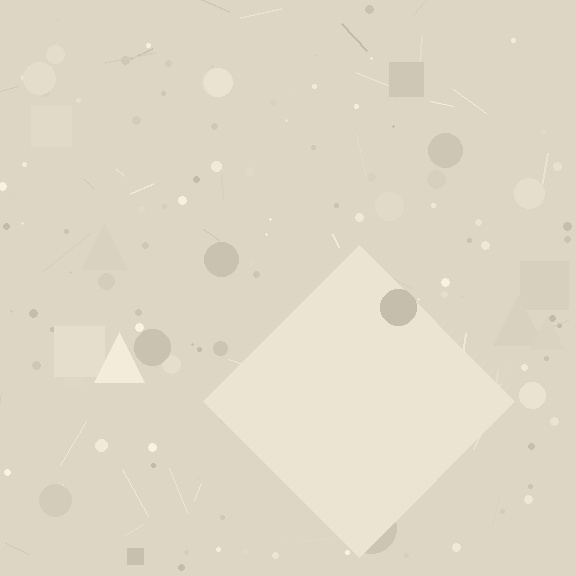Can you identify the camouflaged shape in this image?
The camouflaged shape is a diamond.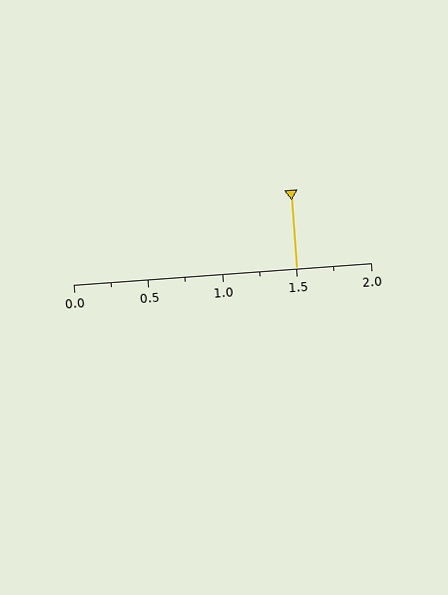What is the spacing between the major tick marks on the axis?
The major ticks are spaced 0.5 apart.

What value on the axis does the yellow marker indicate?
The marker indicates approximately 1.5.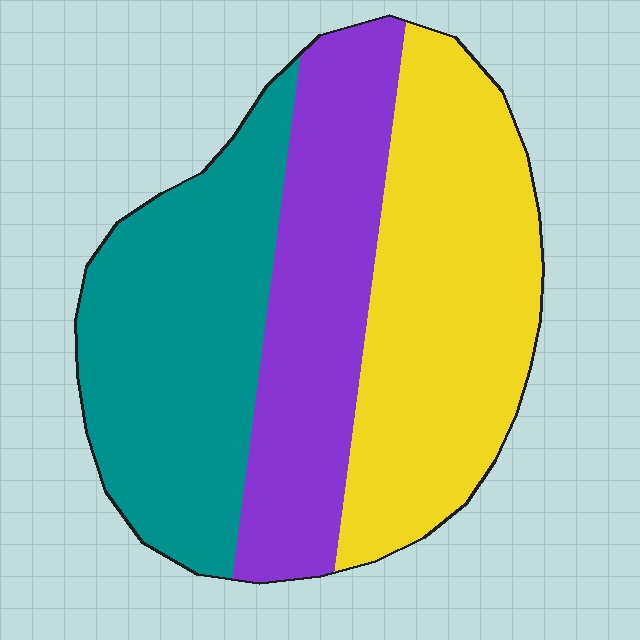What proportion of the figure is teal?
Teal takes up about one third (1/3) of the figure.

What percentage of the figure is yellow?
Yellow covers about 35% of the figure.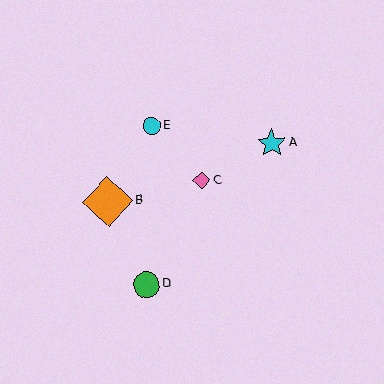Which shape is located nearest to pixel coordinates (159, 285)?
The green circle (labeled D) at (146, 285) is nearest to that location.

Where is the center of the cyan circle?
The center of the cyan circle is at (151, 125).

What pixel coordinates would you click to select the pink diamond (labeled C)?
Click at (202, 180) to select the pink diamond C.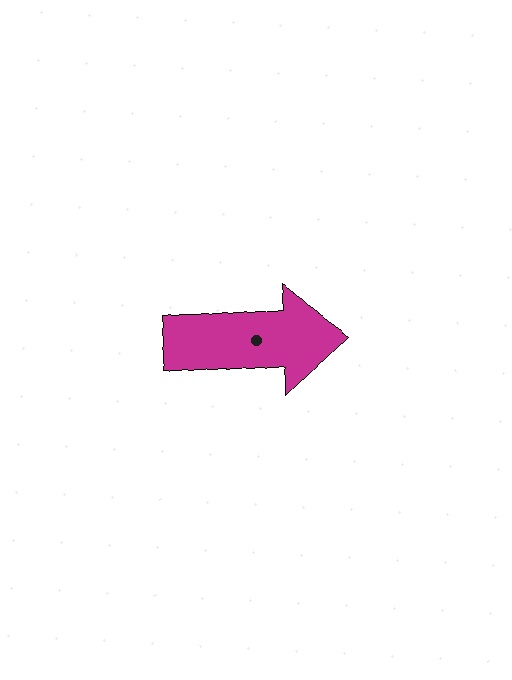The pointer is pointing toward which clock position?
Roughly 3 o'clock.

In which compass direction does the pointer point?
East.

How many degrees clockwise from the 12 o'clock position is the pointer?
Approximately 85 degrees.